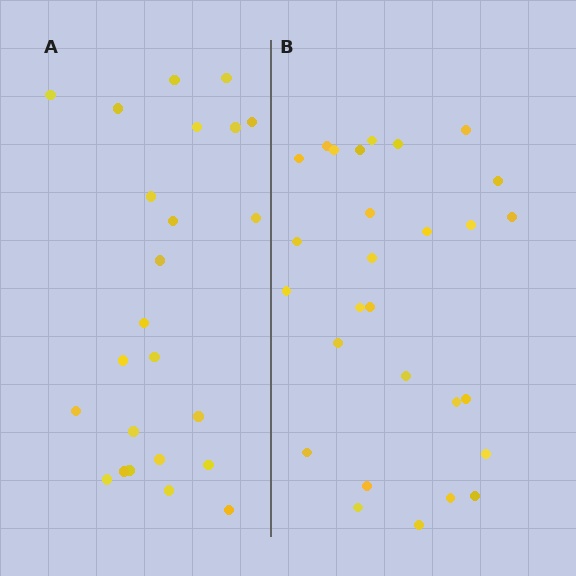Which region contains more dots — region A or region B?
Region B (the right region) has more dots.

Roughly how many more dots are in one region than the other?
Region B has about 4 more dots than region A.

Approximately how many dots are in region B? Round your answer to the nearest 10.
About 30 dots. (The exact count is 28, which rounds to 30.)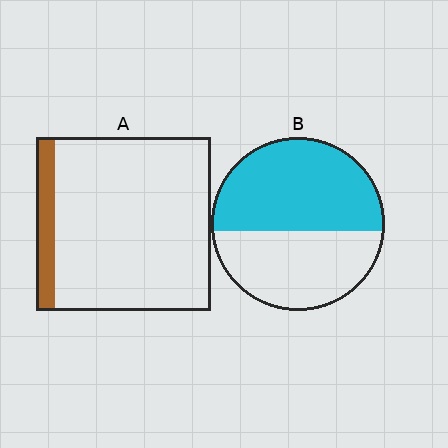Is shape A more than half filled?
No.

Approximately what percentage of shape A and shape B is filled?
A is approximately 10% and B is approximately 55%.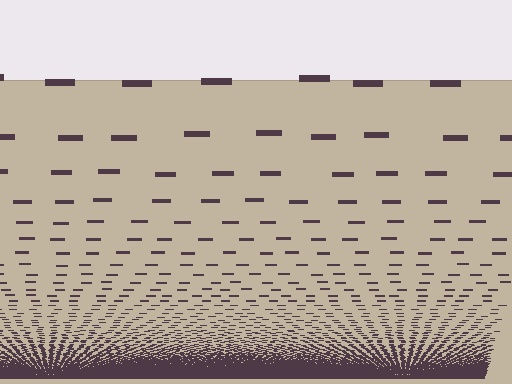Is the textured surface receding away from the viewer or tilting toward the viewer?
The surface appears to tilt toward the viewer. Texture elements get larger and sparser toward the top.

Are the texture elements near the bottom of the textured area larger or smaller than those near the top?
Smaller. The gradient is inverted — elements near the bottom are smaller and denser.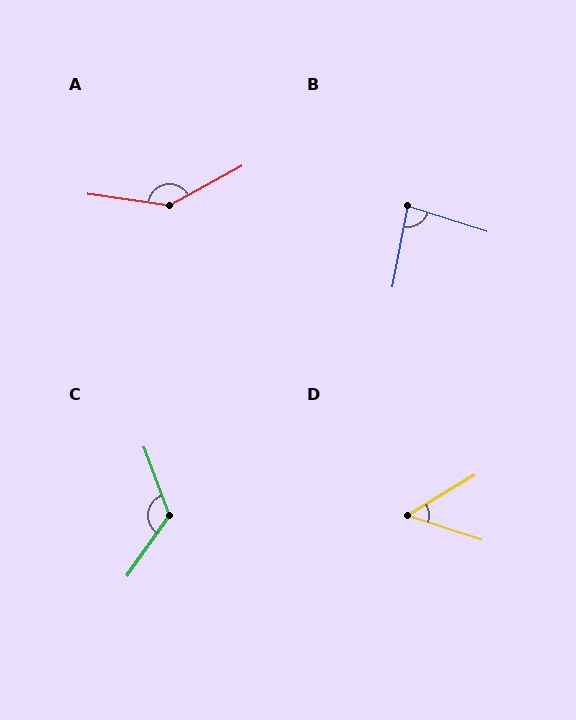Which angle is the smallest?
D, at approximately 49 degrees.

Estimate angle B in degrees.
Approximately 83 degrees.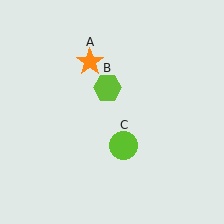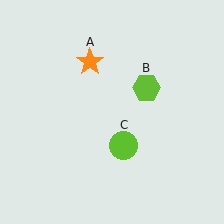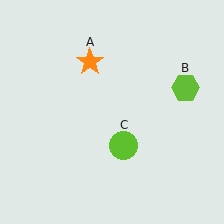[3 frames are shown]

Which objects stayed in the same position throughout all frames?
Orange star (object A) and lime circle (object C) remained stationary.